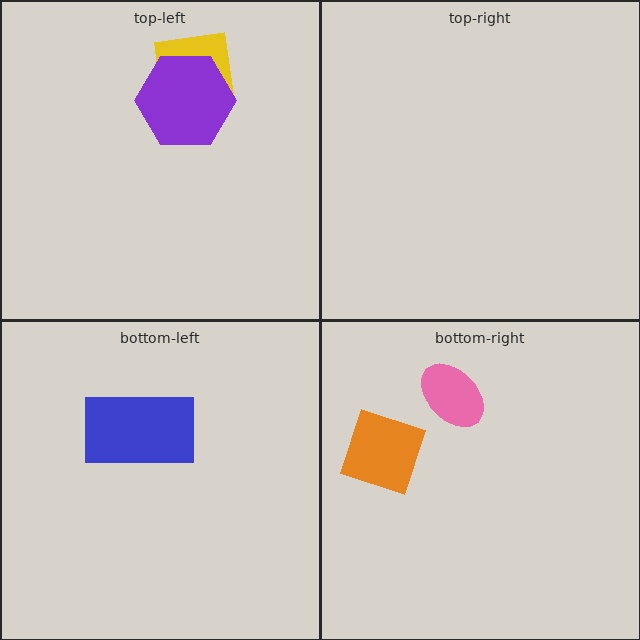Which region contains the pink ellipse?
The bottom-right region.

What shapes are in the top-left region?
The yellow square, the purple hexagon.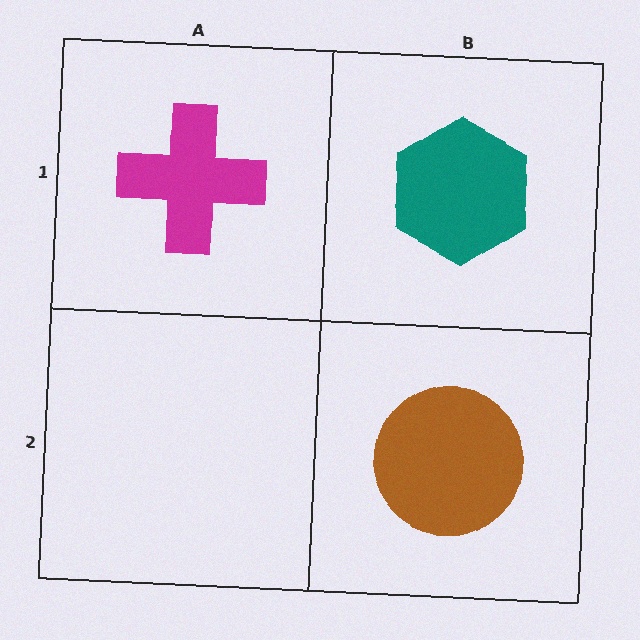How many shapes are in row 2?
1 shape.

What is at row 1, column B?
A teal hexagon.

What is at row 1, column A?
A magenta cross.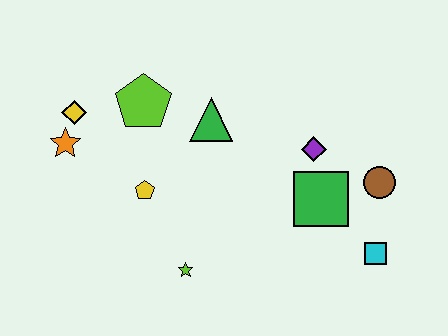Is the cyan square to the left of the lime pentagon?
No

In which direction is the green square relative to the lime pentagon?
The green square is to the right of the lime pentagon.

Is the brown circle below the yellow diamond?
Yes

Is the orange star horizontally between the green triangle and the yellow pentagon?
No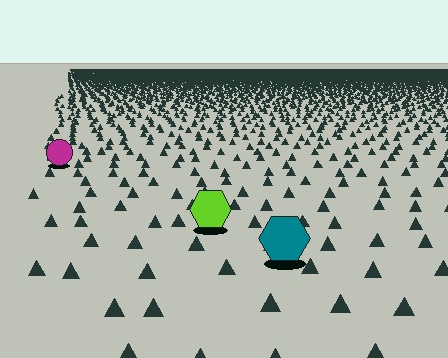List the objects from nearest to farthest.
From nearest to farthest: the teal hexagon, the lime hexagon, the magenta circle.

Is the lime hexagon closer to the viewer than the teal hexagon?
No. The teal hexagon is closer — you can tell from the texture gradient: the ground texture is coarser near it.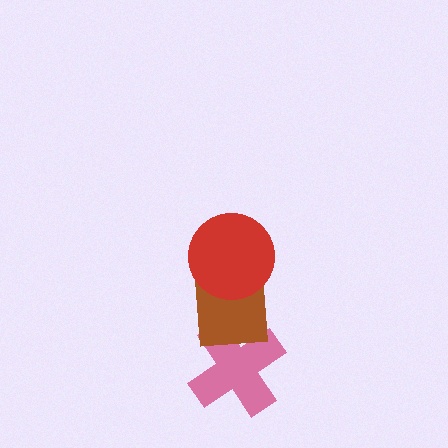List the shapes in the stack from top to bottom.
From top to bottom: the red circle, the brown square, the pink cross.